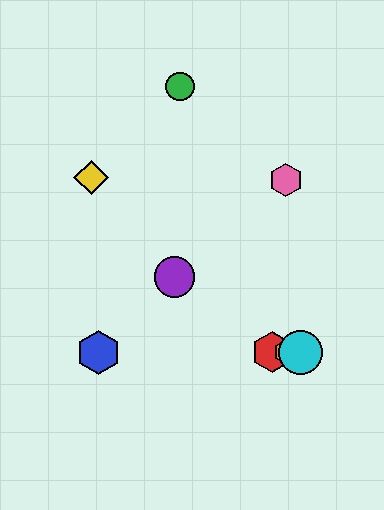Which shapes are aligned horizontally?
The red hexagon, the blue hexagon, the orange hexagon, the cyan circle are aligned horizontally.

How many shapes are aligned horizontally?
4 shapes (the red hexagon, the blue hexagon, the orange hexagon, the cyan circle) are aligned horizontally.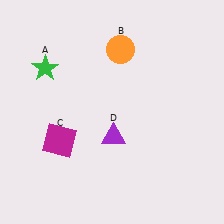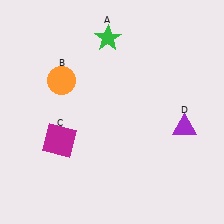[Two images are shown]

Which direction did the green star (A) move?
The green star (A) moved right.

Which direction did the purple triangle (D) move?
The purple triangle (D) moved right.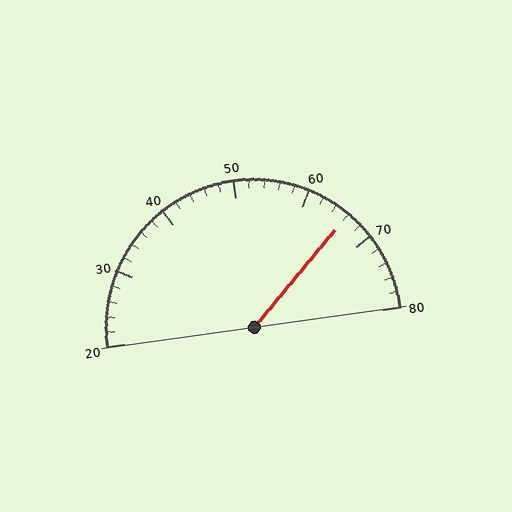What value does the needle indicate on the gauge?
The needle indicates approximately 66.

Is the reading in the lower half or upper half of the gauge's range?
The reading is in the upper half of the range (20 to 80).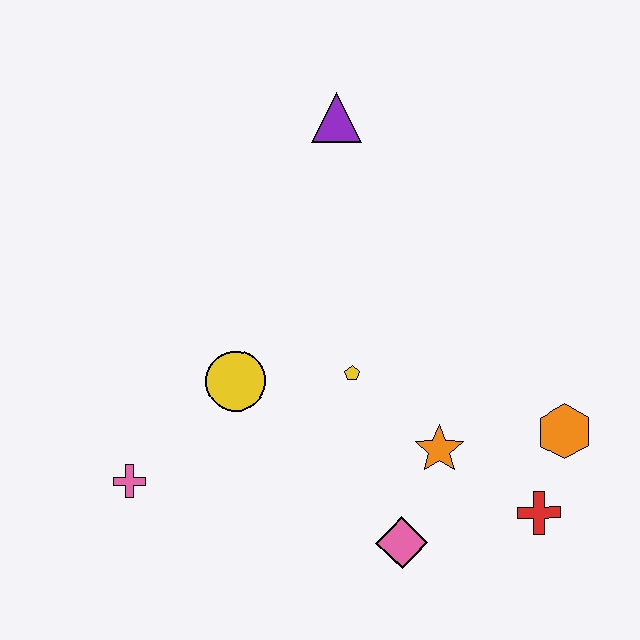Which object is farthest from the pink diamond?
The purple triangle is farthest from the pink diamond.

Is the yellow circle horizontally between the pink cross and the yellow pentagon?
Yes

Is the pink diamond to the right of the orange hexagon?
No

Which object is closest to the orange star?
The pink diamond is closest to the orange star.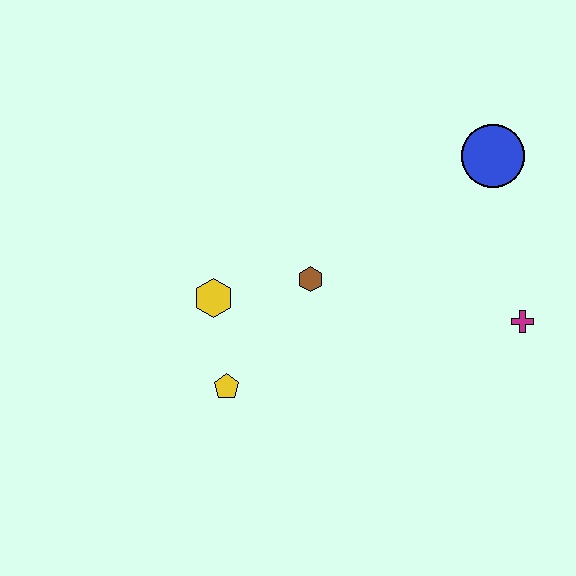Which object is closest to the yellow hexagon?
The yellow pentagon is closest to the yellow hexagon.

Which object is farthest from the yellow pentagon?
The blue circle is farthest from the yellow pentagon.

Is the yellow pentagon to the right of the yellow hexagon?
Yes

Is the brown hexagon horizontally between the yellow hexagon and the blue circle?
Yes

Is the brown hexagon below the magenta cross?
No